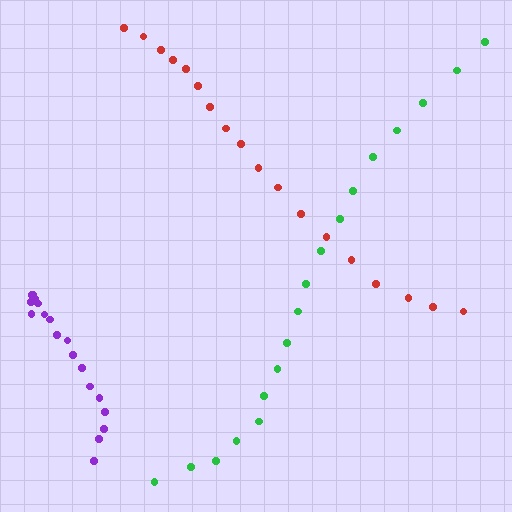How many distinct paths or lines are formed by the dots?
There are 3 distinct paths.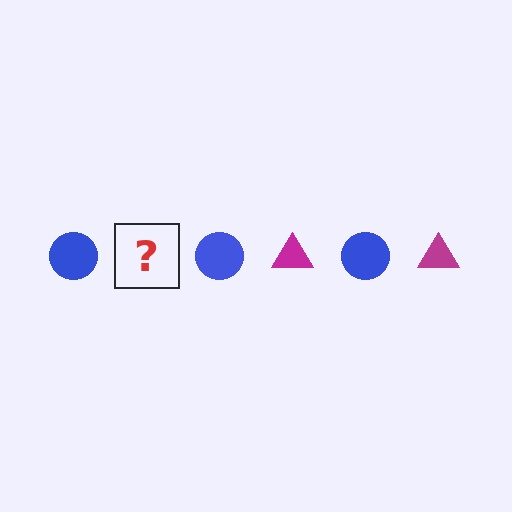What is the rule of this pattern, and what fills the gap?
The rule is that the pattern alternates between blue circle and magenta triangle. The gap should be filled with a magenta triangle.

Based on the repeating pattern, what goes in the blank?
The blank should be a magenta triangle.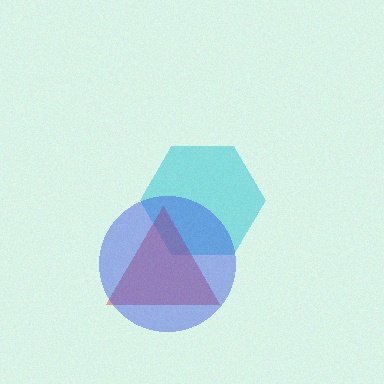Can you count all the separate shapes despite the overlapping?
Yes, there are 3 separate shapes.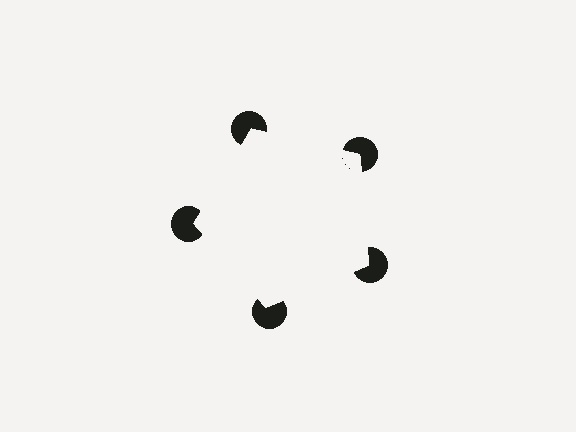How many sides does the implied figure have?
5 sides.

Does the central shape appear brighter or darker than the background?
It typically appears slightly brighter than the background, even though no actual brightness change is drawn.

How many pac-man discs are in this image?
There are 5 — one at each vertex of the illusory pentagon.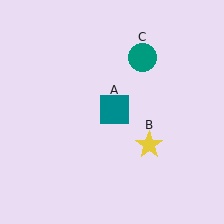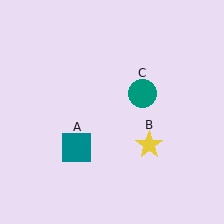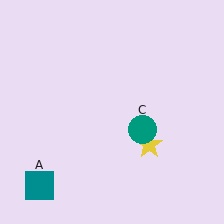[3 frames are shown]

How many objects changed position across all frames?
2 objects changed position: teal square (object A), teal circle (object C).